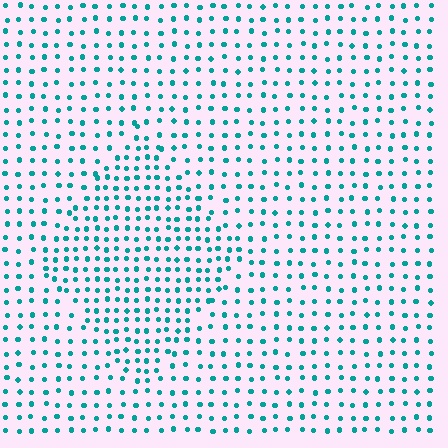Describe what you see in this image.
The image contains small teal elements arranged at two different densities. A diamond-shaped region is visible where the elements are more densely packed than the surrounding area.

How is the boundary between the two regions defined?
The boundary is defined by a change in element density (approximately 1.6x ratio). All elements are the same color, size, and shape.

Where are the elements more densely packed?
The elements are more densely packed inside the diamond boundary.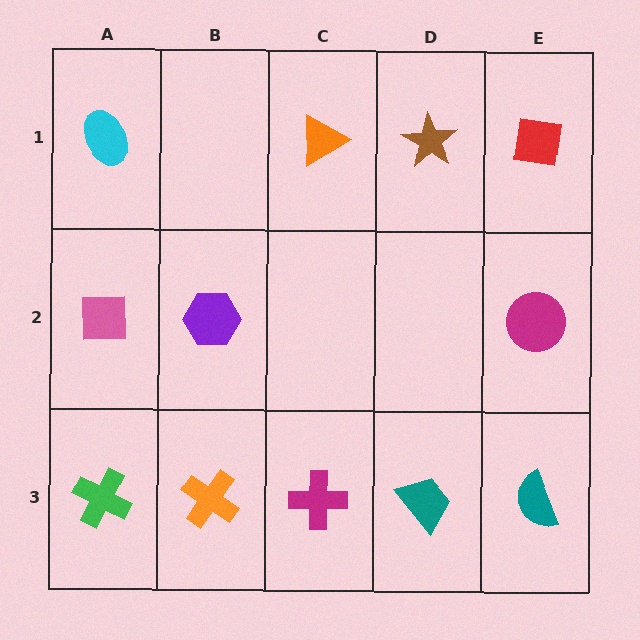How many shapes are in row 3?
5 shapes.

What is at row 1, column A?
A cyan ellipse.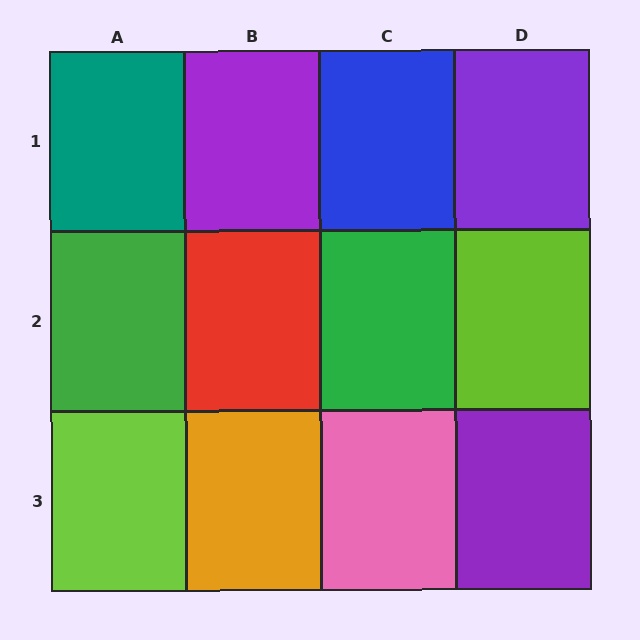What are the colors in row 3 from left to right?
Lime, orange, pink, purple.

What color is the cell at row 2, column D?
Lime.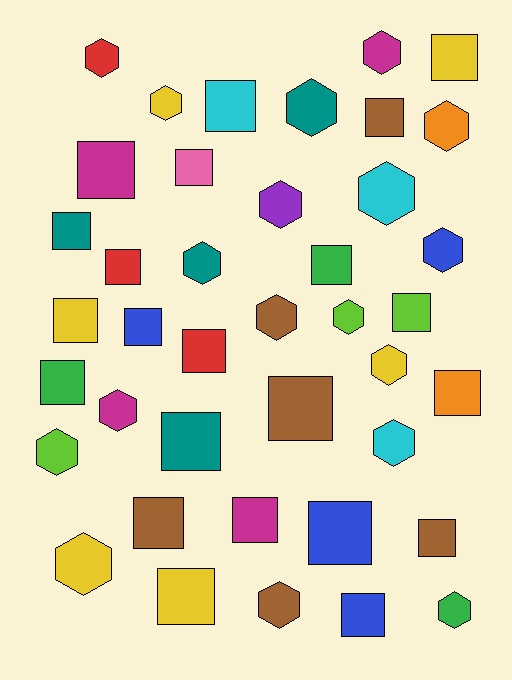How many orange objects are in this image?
There are 2 orange objects.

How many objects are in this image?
There are 40 objects.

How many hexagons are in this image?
There are 18 hexagons.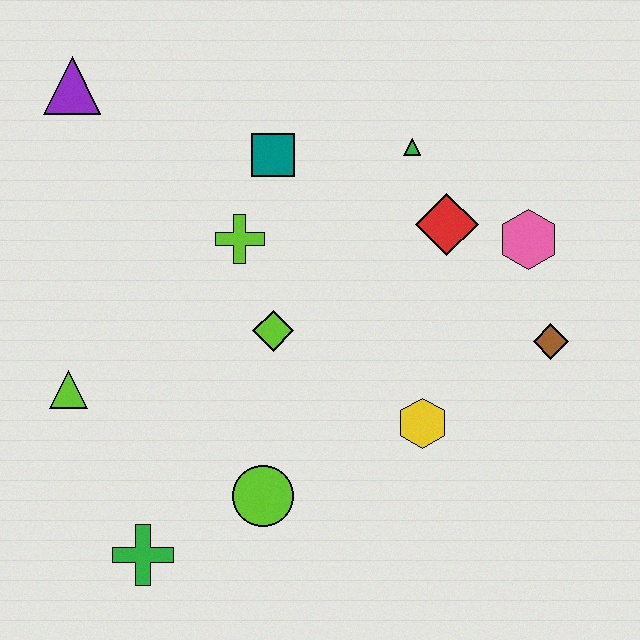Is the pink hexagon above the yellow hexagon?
Yes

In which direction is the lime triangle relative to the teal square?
The lime triangle is below the teal square.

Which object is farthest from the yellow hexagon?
The purple triangle is farthest from the yellow hexagon.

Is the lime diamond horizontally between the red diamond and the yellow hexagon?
No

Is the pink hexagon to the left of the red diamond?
No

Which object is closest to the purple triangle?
The teal square is closest to the purple triangle.